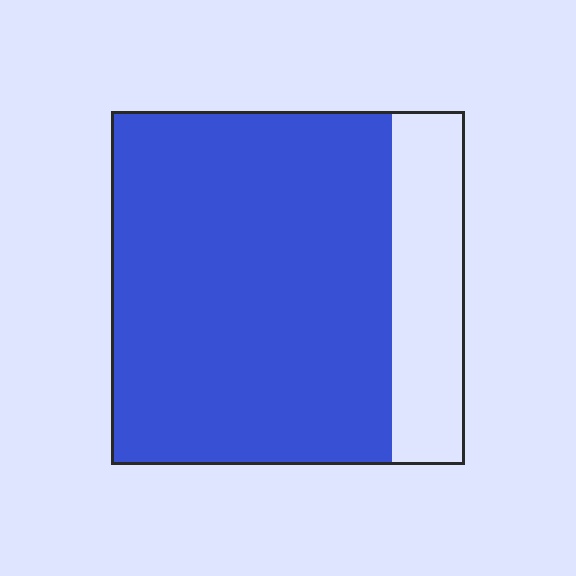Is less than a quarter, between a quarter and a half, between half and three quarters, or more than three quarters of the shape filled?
More than three quarters.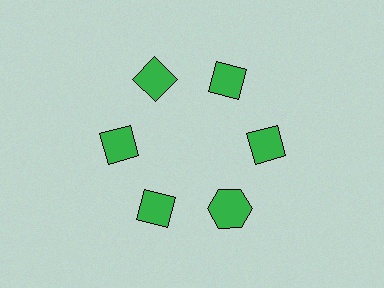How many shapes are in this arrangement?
There are 6 shapes arranged in a ring pattern.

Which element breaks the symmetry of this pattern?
The green hexagon at roughly the 5 o'clock position breaks the symmetry. All other shapes are green diamonds.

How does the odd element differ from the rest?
It has a different shape: hexagon instead of diamond.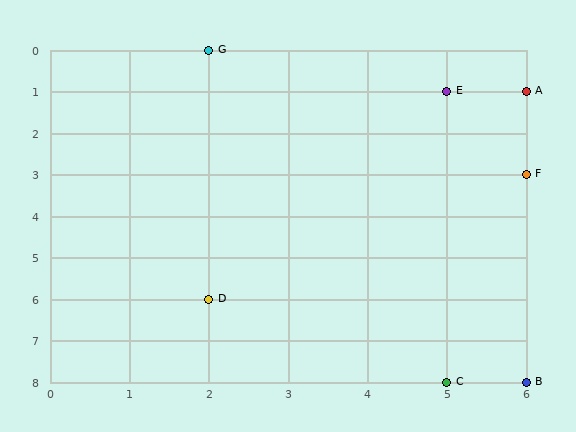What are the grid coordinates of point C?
Point C is at grid coordinates (5, 8).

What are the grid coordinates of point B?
Point B is at grid coordinates (6, 8).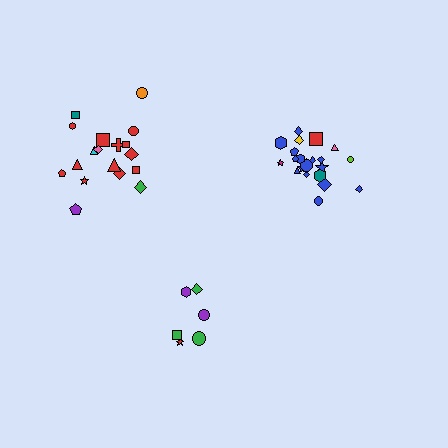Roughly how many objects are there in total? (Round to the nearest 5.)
Roughly 45 objects in total.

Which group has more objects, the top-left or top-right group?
The top-right group.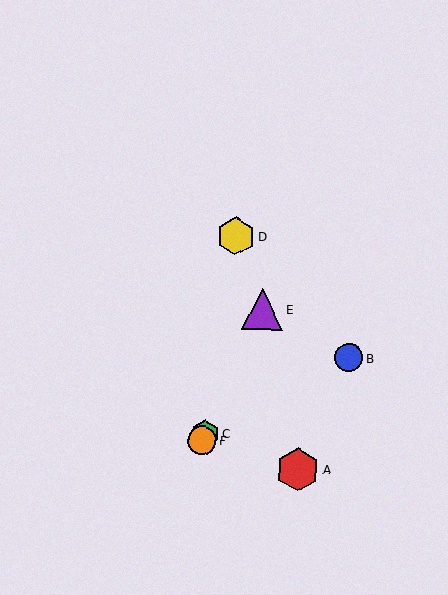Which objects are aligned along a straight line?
Objects C, E, F are aligned along a straight line.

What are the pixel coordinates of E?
Object E is at (263, 309).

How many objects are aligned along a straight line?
3 objects (C, E, F) are aligned along a straight line.